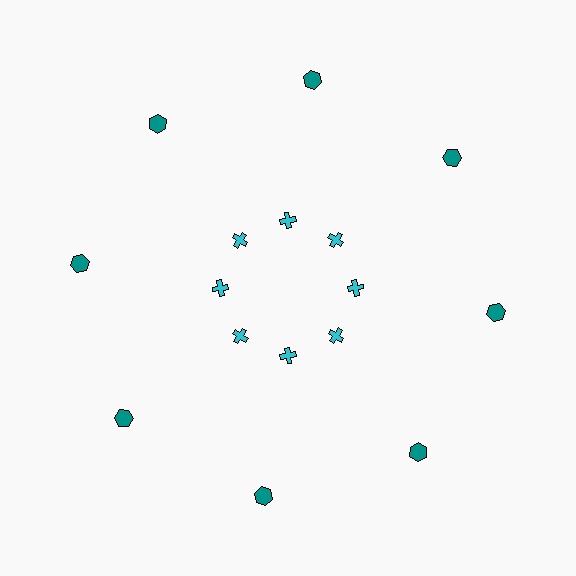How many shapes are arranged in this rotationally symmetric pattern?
There are 16 shapes, arranged in 8 groups of 2.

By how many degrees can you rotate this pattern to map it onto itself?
The pattern maps onto itself every 45 degrees of rotation.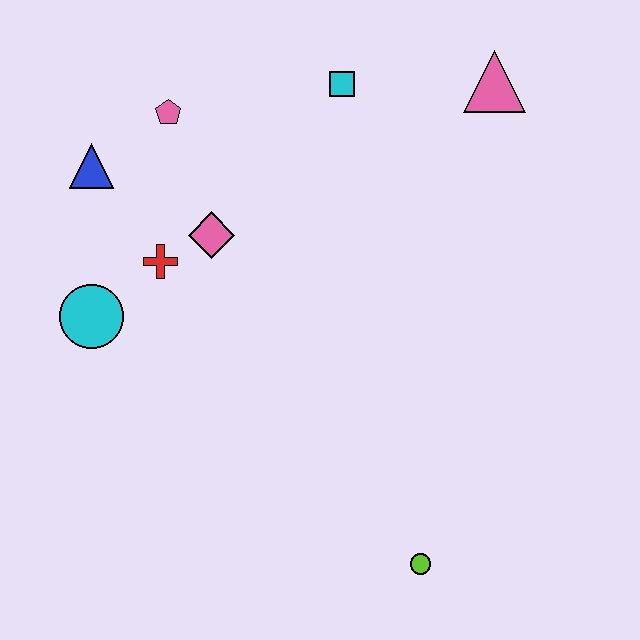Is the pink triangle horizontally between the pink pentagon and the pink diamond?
No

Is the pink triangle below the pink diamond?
No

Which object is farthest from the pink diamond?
The lime circle is farthest from the pink diamond.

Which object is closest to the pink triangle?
The cyan square is closest to the pink triangle.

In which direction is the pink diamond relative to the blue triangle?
The pink diamond is to the right of the blue triangle.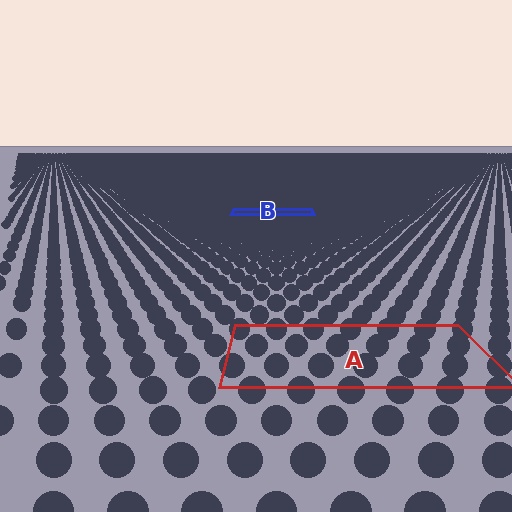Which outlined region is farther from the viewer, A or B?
Region B is farther from the viewer — the texture elements inside it appear smaller and more densely packed.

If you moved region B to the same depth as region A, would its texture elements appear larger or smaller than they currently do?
They would appear larger. At a closer depth, the same texture elements are projected at a bigger on-screen size.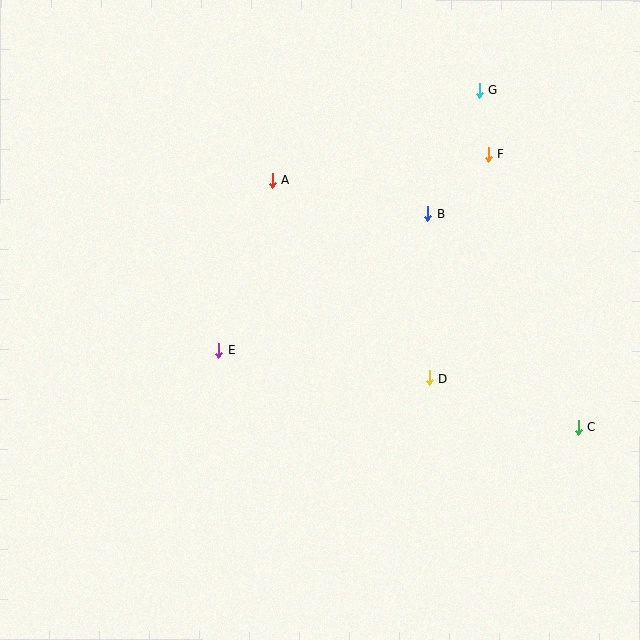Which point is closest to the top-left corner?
Point A is closest to the top-left corner.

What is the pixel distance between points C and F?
The distance between C and F is 288 pixels.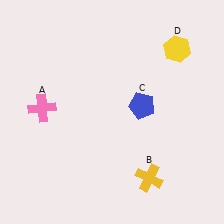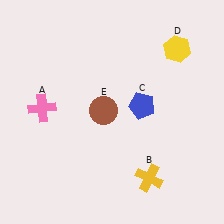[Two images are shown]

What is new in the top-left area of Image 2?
A brown circle (E) was added in the top-left area of Image 2.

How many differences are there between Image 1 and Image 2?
There is 1 difference between the two images.